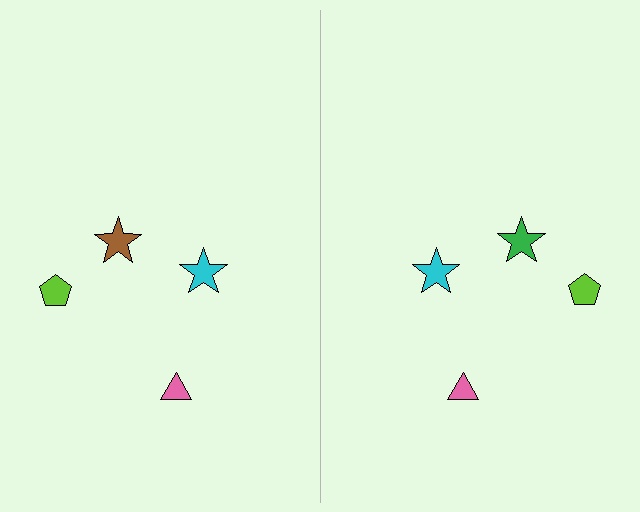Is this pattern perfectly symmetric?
No, the pattern is not perfectly symmetric. The green star on the right side breaks the symmetry — its mirror counterpart is brown.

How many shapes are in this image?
There are 8 shapes in this image.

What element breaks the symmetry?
The green star on the right side breaks the symmetry — its mirror counterpart is brown.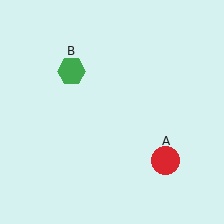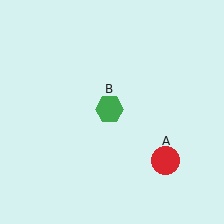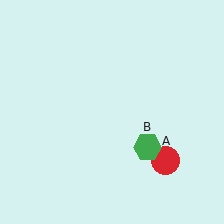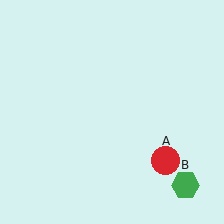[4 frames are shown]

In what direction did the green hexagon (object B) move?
The green hexagon (object B) moved down and to the right.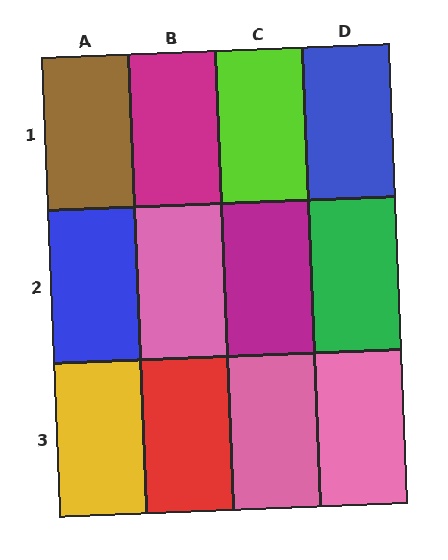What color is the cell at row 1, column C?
Lime.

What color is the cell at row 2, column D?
Green.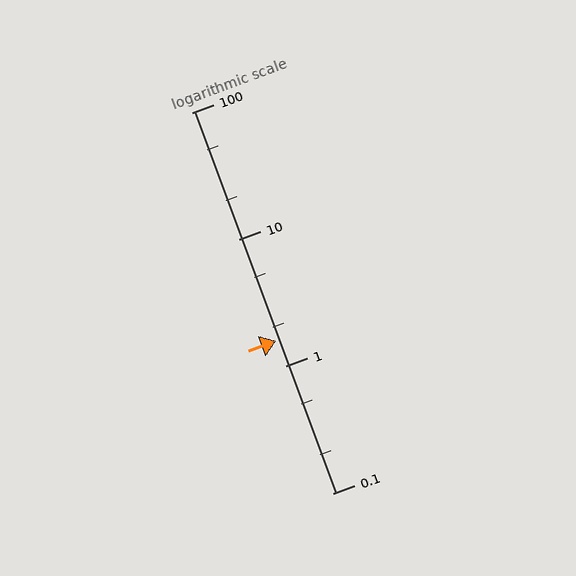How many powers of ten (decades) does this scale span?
The scale spans 3 decades, from 0.1 to 100.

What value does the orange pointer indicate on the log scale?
The pointer indicates approximately 1.6.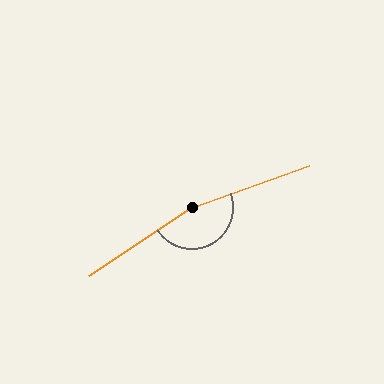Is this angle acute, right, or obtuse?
It is obtuse.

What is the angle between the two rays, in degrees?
Approximately 166 degrees.